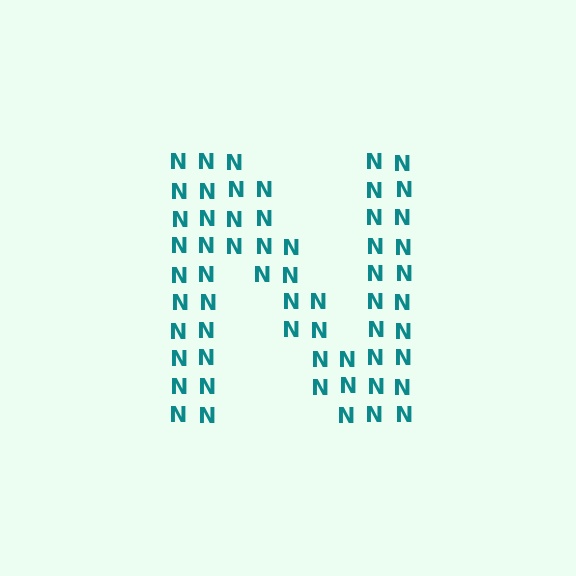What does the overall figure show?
The overall figure shows the letter N.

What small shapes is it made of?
It is made of small letter N's.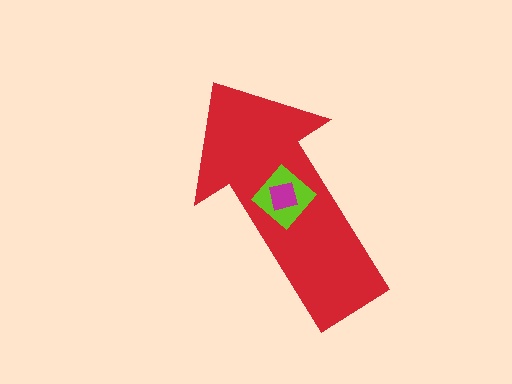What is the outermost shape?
The red arrow.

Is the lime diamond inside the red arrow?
Yes.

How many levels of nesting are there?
3.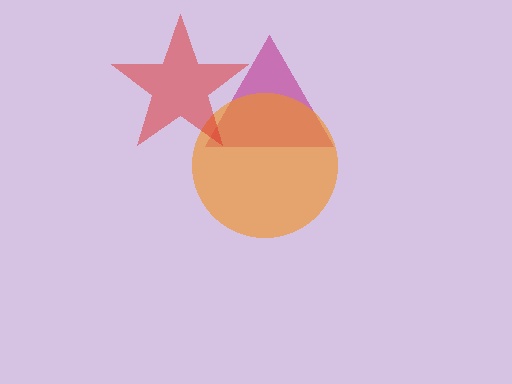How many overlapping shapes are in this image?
There are 3 overlapping shapes in the image.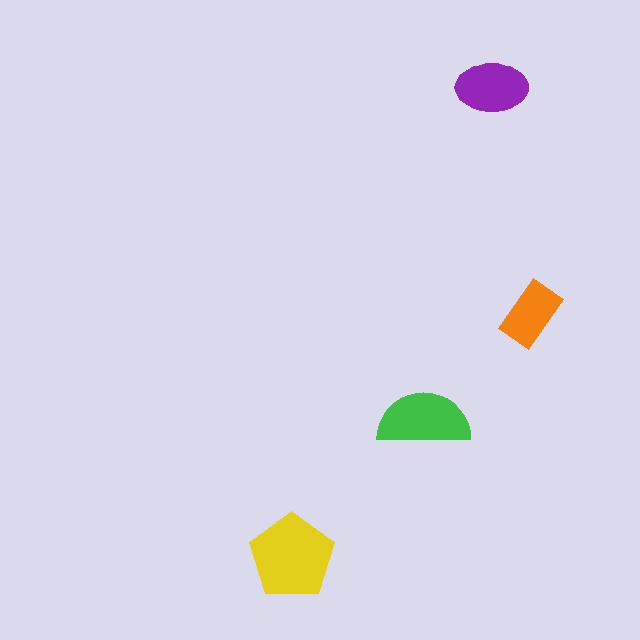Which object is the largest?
The yellow pentagon.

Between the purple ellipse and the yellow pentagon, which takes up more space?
The yellow pentagon.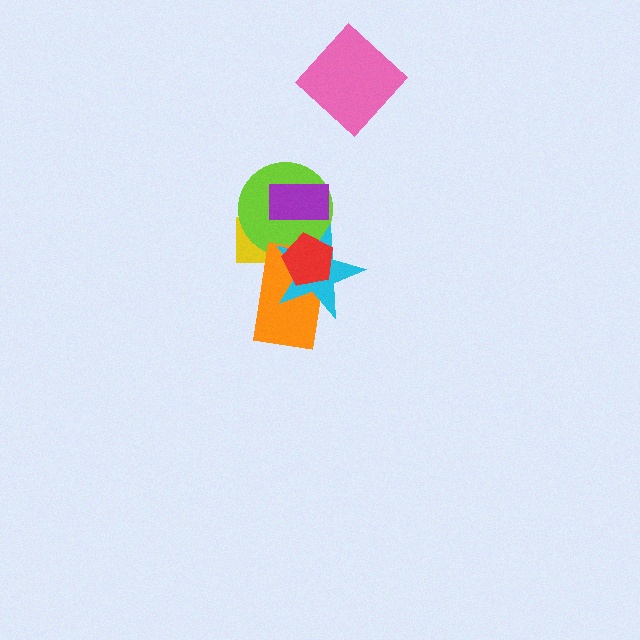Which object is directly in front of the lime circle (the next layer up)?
The cyan star is directly in front of the lime circle.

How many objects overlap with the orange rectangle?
3 objects overlap with the orange rectangle.